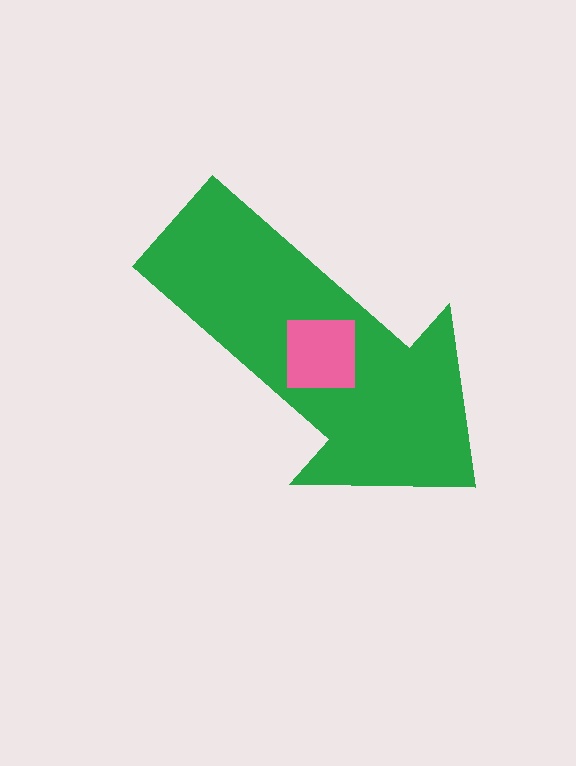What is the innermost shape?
The pink square.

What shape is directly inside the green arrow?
The pink square.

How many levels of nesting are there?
2.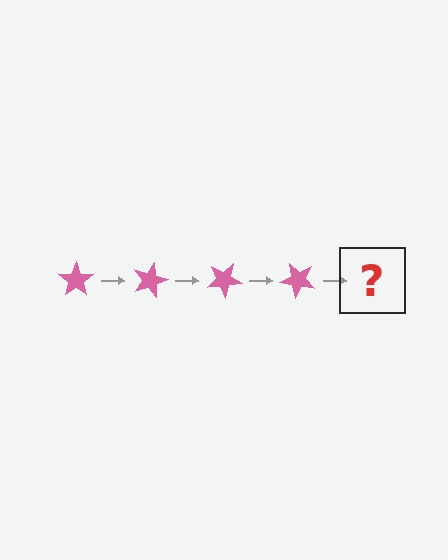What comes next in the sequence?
The next element should be a pink star rotated 60 degrees.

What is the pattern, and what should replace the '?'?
The pattern is that the star rotates 15 degrees each step. The '?' should be a pink star rotated 60 degrees.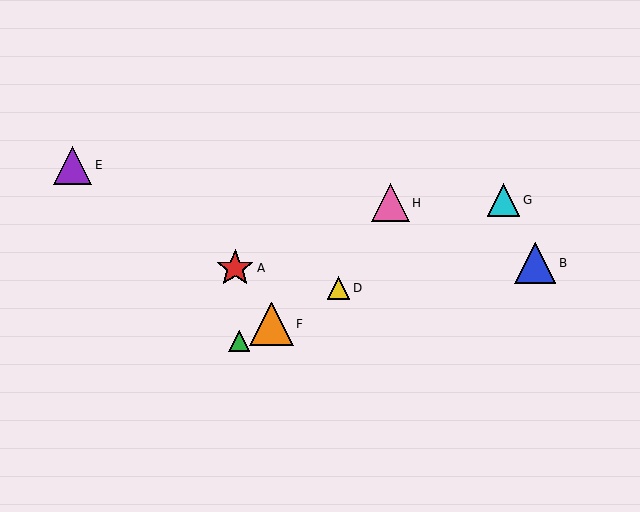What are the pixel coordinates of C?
Object C is at (239, 341).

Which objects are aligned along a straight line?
Objects C, D, F, G are aligned along a straight line.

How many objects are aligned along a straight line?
4 objects (C, D, F, G) are aligned along a straight line.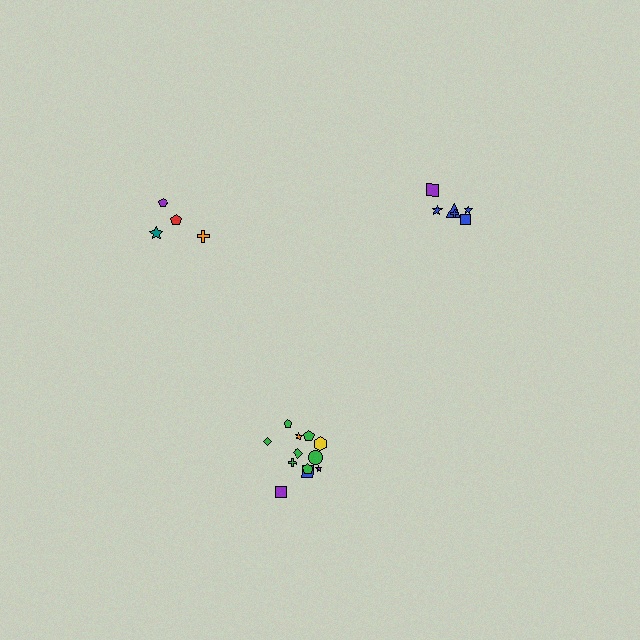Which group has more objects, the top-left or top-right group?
The top-right group.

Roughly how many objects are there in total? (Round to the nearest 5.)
Roughly 20 objects in total.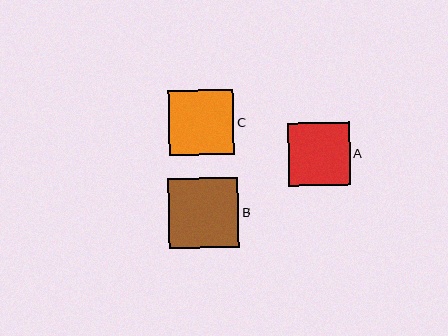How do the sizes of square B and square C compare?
Square B and square C are approximately the same size.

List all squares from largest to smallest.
From largest to smallest: B, C, A.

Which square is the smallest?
Square A is the smallest with a size of approximately 62 pixels.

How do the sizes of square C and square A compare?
Square C and square A are approximately the same size.